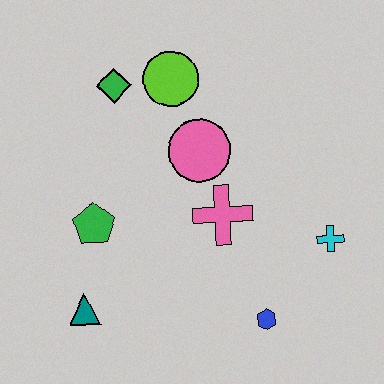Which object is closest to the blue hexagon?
The cyan cross is closest to the blue hexagon.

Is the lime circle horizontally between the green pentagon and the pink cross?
Yes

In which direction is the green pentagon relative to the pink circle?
The green pentagon is to the left of the pink circle.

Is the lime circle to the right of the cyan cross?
No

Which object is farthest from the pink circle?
The teal triangle is farthest from the pink circle.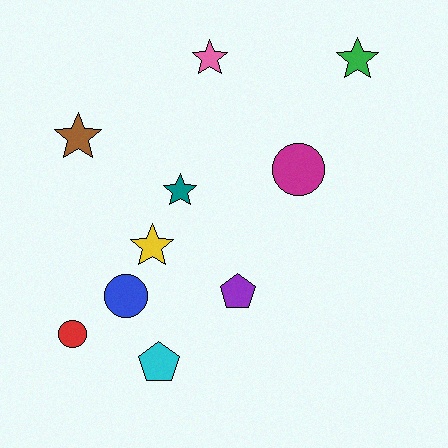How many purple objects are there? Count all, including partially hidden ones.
There is 1 purple object.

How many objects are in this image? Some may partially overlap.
There are 10 objects.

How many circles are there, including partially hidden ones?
There are 3 circles.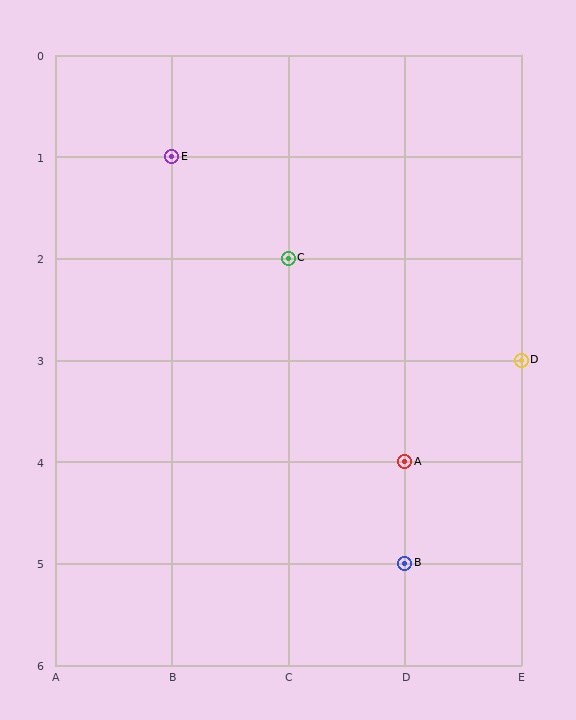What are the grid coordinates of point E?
Point E is at grid coordinates (B, 1).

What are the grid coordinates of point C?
Point C is at grid coordinates (C, 2).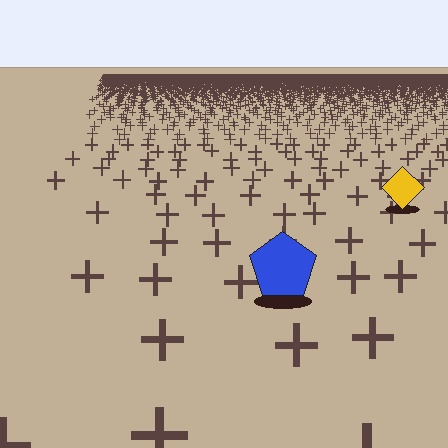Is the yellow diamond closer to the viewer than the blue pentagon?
No. The blue pentagon is closer — you can tell from the texture gradient: the ground texture is coarser near it.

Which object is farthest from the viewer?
The yellow diamond is farthest from the viewer. It appears smaller and the ground texture around it is denser.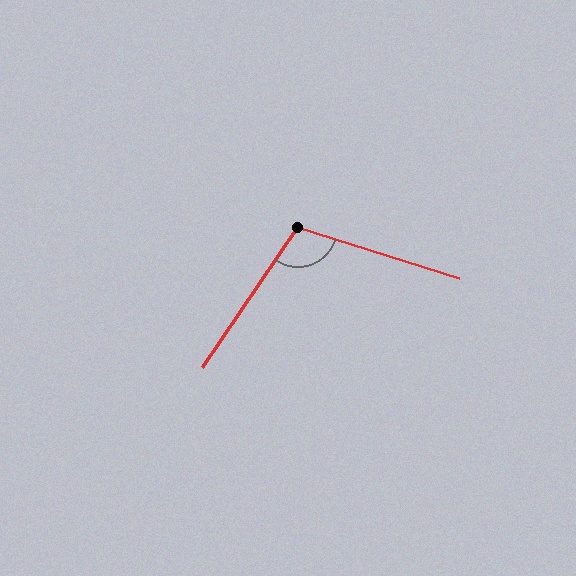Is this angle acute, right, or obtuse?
It is obtuse.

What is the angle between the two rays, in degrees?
Approximately 107 degrees.